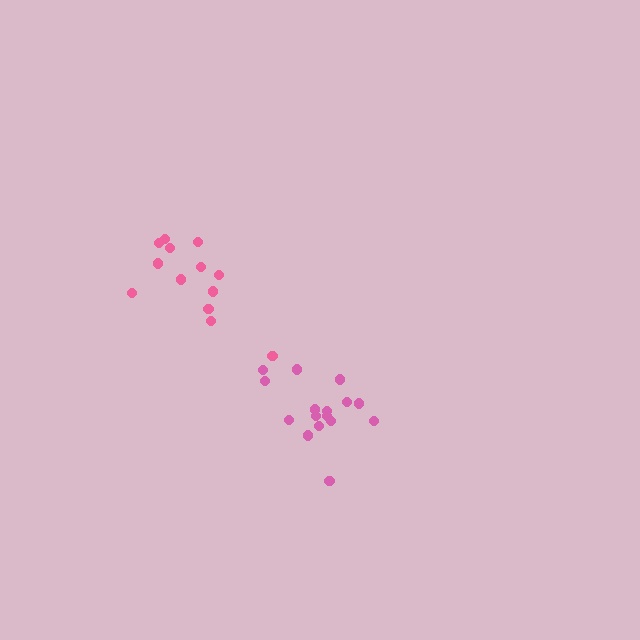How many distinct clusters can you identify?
There are 2 distinct clusters.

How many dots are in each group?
Group 1: 13 dots, Group 2: 16 dots (29 total).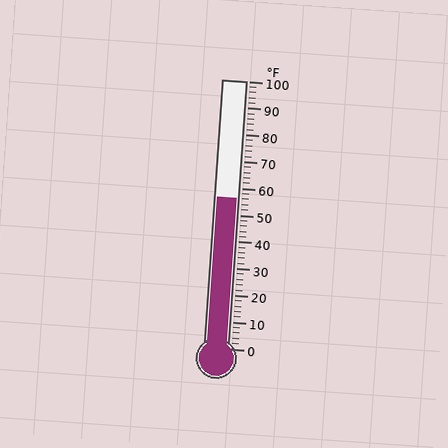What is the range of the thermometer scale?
The thermometer scale ranges from 0°F to 100°F.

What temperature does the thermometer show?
The thermometer shows approximately 56°F.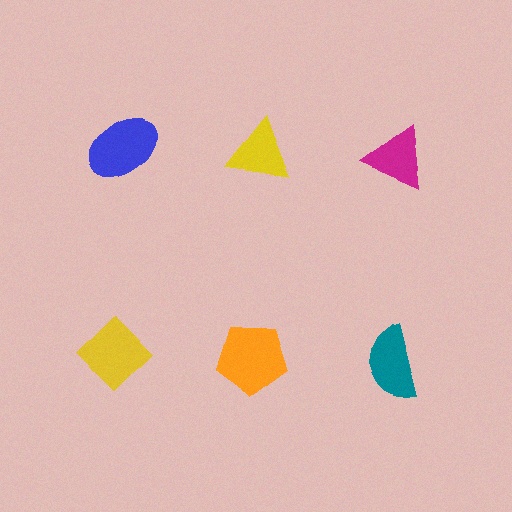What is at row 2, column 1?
A yellow diamond.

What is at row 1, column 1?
A blue ellipse.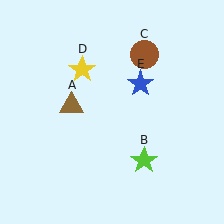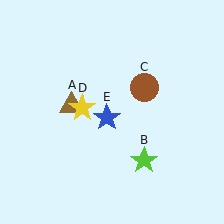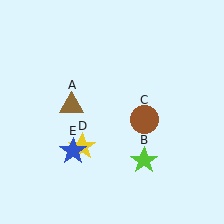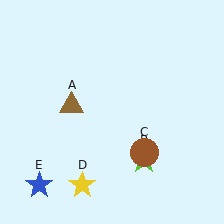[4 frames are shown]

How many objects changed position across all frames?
3 objects changed position: brown circle (object C), yellow star (object D), blue star (object E).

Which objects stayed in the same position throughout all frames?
Brown triangle (object A) and lime star (object B) remained stationary.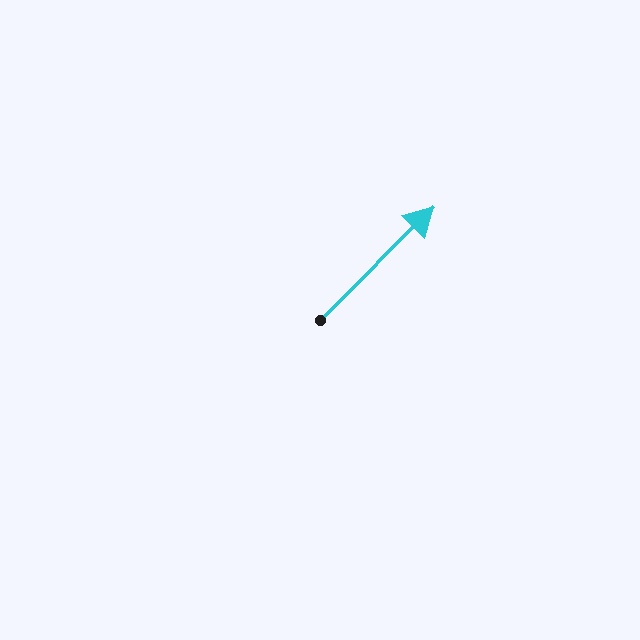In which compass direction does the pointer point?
Northeast.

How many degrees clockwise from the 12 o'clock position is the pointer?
Approximately 45 degrees.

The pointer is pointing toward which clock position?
Roughly 1 o'clock.